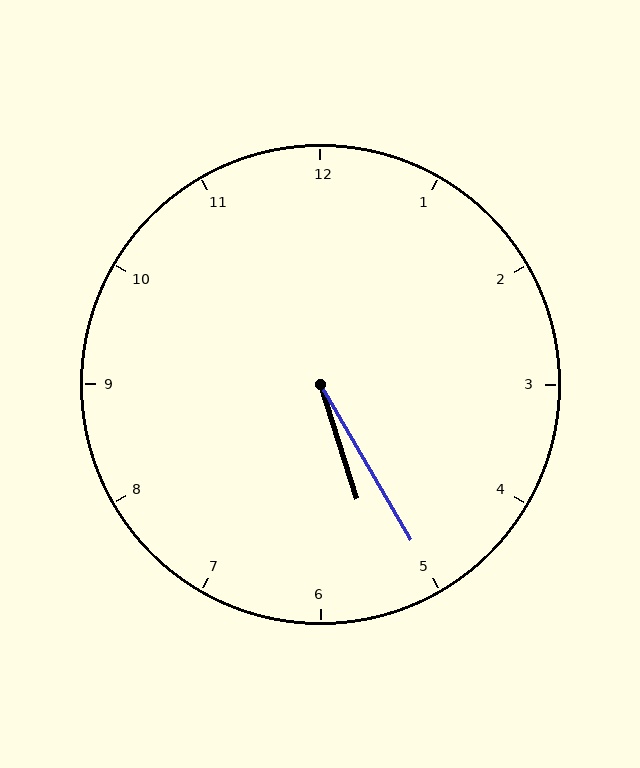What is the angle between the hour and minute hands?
Approximately 12 degrees.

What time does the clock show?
5:25.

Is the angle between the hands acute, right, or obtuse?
It is acute.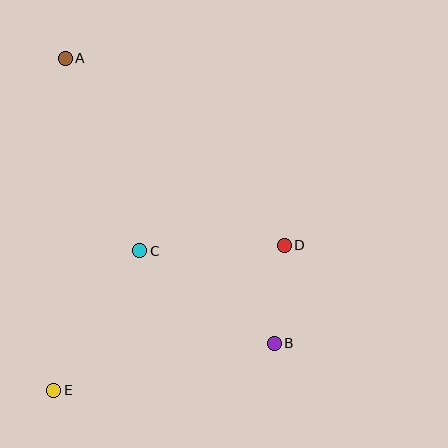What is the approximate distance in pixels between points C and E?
The distance between C and E is approximately 164 pixels.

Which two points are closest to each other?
Points B and D are closest to each other.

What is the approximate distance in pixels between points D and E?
The distance between D and E is approximately 272 pixels.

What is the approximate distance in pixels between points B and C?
The distance between B and C is approximately 163 pixels.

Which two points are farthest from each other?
Points A and B are farthest from each other.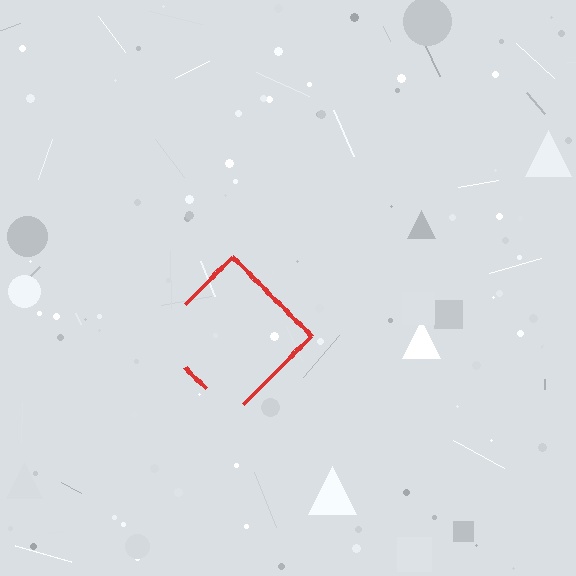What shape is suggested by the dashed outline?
The dashed outline suggests a diamond.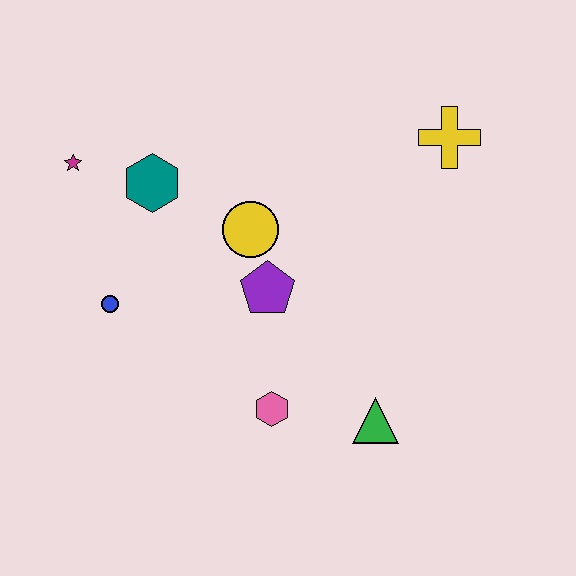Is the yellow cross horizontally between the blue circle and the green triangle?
No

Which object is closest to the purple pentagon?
The yellow circle is closest to the purple pentagon.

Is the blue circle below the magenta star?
Yes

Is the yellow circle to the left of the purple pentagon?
Yes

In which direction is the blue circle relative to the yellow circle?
The blue circle is to the left of the yellow circle.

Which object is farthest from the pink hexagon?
The yellow cross is farthest from the pink hexagon.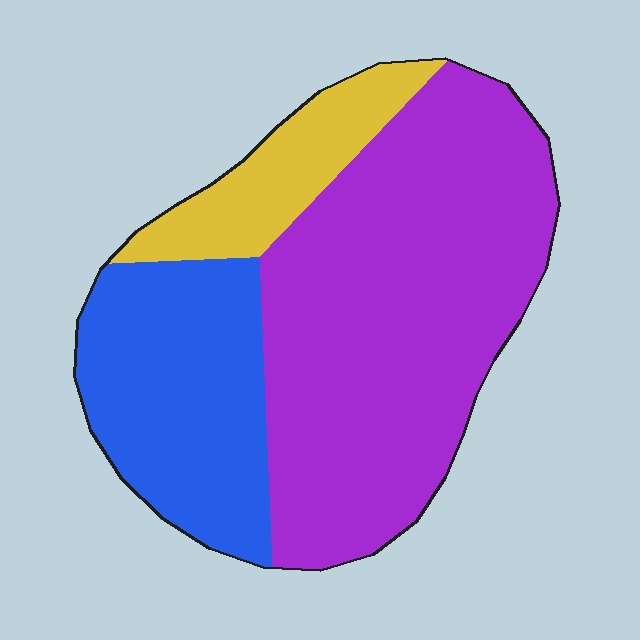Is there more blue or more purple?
Purple.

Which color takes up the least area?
Yellow, at roughly 15%.